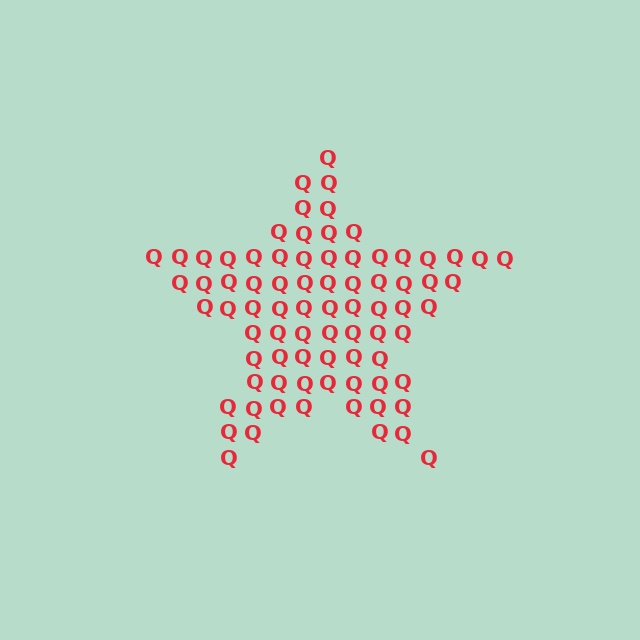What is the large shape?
The large shape is a star.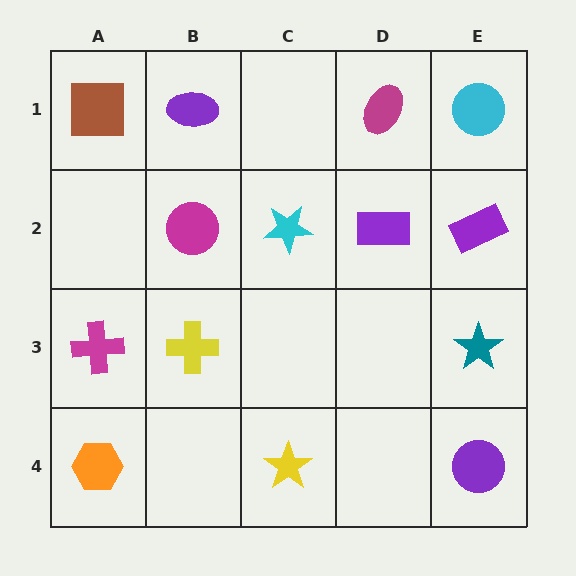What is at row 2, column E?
A purple rectangle.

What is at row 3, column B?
A yellow cross.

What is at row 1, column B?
A purple ellipse.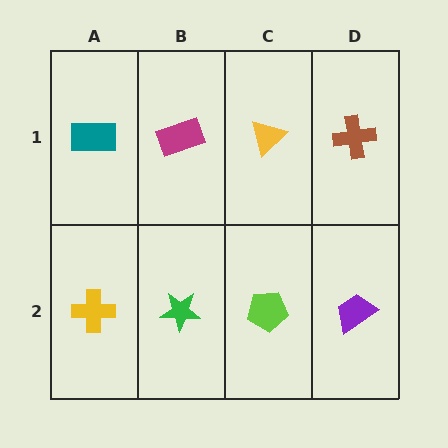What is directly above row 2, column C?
A yellow triangle.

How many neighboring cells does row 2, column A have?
2.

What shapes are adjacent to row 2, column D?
A brown cross (row 1, column D), a lime pentagon (row 2, column C).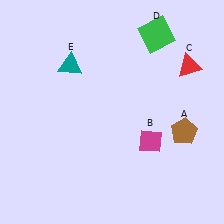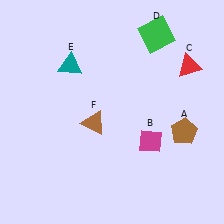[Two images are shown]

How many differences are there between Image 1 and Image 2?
There is 1 difference between the two images.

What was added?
A brown triangle (F) was added in Image 2.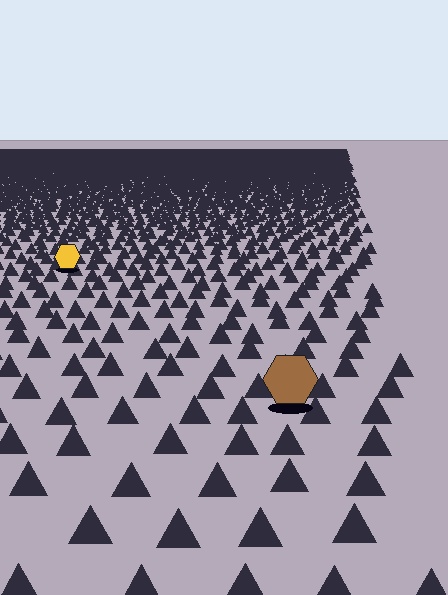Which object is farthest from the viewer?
The yellow hexagon is farthest from the viewer. It appears smaller and the ground texture around it is denser.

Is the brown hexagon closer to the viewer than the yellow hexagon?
Yes. The brown hexagon is closer — you can tell from the texture gradient: the ground texture is coarser near it.